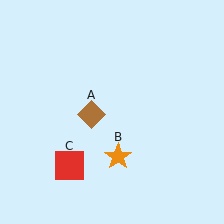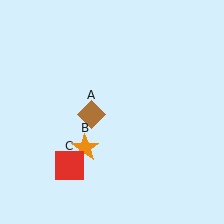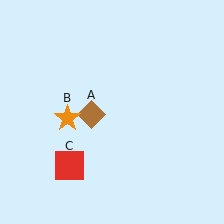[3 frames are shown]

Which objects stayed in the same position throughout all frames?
Brown diamond (object A) and red square (object C) remained stationary.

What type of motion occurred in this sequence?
The orange star (object B) rotated clockwise around the center of the scene.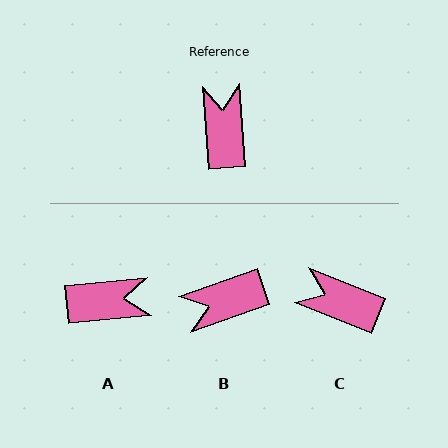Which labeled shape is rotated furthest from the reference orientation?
B, about 105 degrees away.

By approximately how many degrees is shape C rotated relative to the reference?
Approximately 64 degrees counter-clockwise.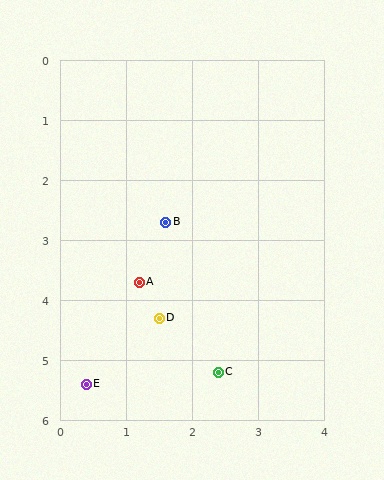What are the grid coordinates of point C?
Point C is at approximately (2.4, 5.2).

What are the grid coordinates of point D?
Point D is at approximately (1.5, 4.3).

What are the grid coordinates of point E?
Point E is at approximately (0.4, 5.4).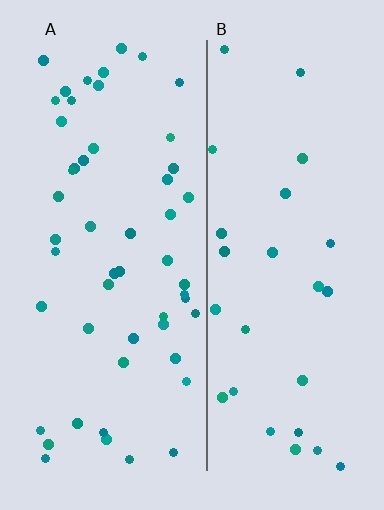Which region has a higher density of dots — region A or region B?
A (the left).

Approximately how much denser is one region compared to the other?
Approximately 1.9× — region A over region B.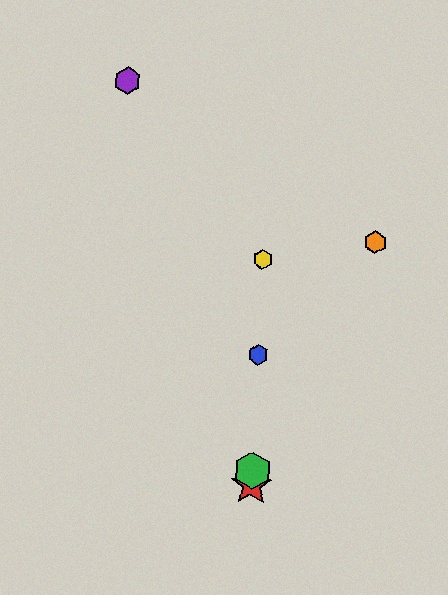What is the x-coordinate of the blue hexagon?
The blue hexagon is at x≈258.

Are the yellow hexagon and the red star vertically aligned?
Yes, both are at x≈263.